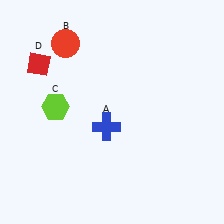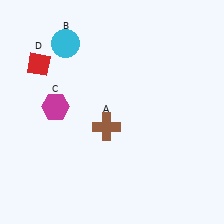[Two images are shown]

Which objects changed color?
A changed from blue to brown. B changed from red to cyan. C changed from lime to magenta.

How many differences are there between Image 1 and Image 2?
There are 3 differences between the two images.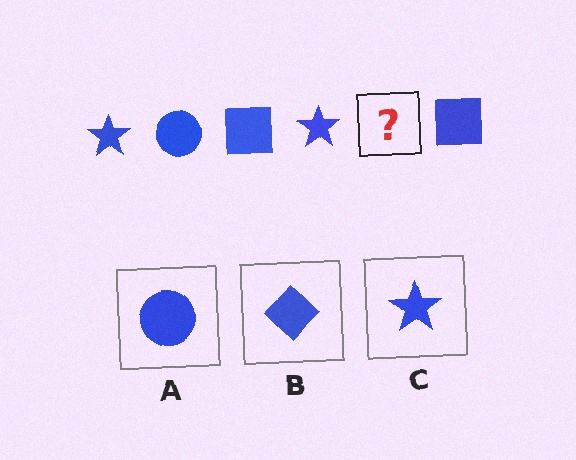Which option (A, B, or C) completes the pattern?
A.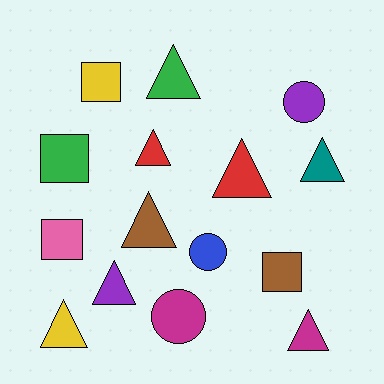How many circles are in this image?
There are 3 circles.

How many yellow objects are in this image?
There are 2 yellow objects.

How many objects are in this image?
There are 15 objects.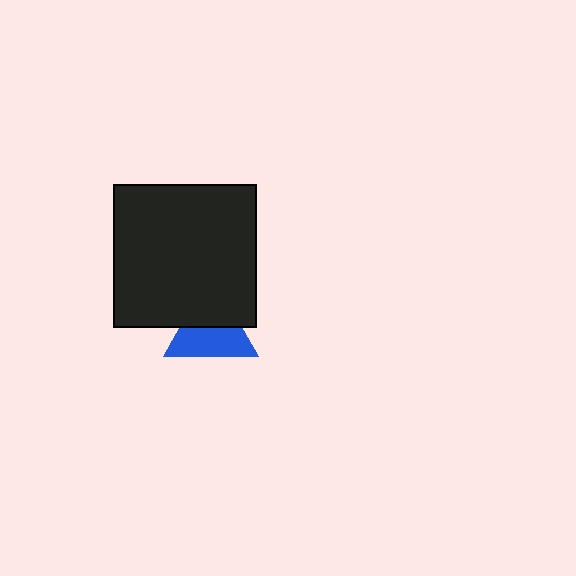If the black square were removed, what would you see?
You would see the complete blue triangle.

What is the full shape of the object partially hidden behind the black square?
The partially hidden object is a blue triangle.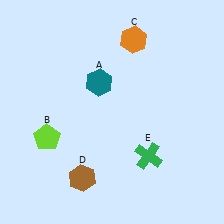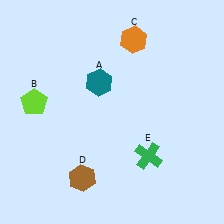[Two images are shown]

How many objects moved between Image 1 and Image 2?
1 object moved between the two images.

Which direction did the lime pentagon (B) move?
The lime pentagon (B) moved up.